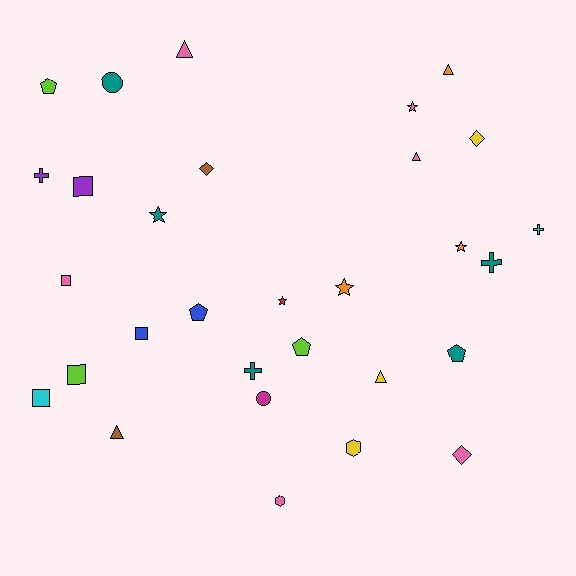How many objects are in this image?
There are 30 objects.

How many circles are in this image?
There are 2 circles.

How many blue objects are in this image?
There are 2 blue objects.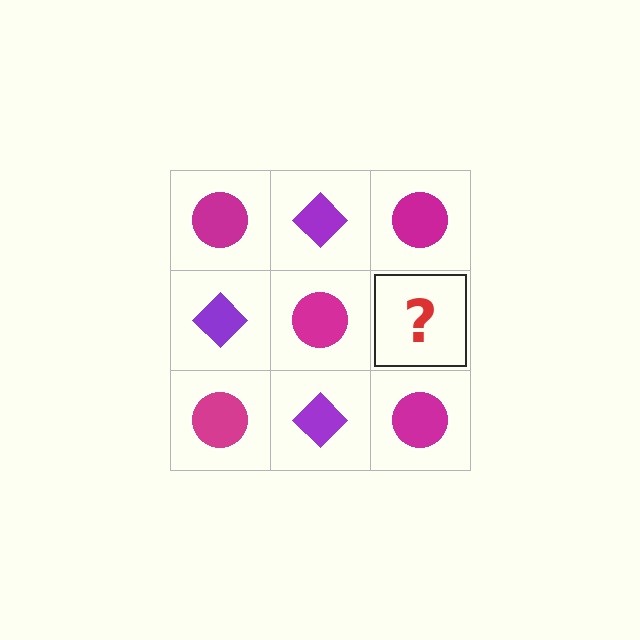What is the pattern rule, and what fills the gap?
The rule is that it alternates magenta circle and purple diamond in a checkerboard pattern. The gap should be filled with a purple diamond.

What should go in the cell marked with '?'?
The missing cell should contain a purple diamond.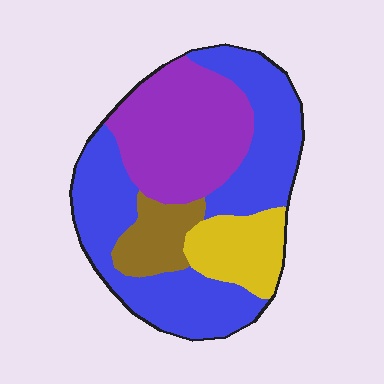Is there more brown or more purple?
Purple.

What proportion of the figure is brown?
Brown takes up about one tenth (1/10) of the figure.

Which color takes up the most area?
Blue, at roughly 45%.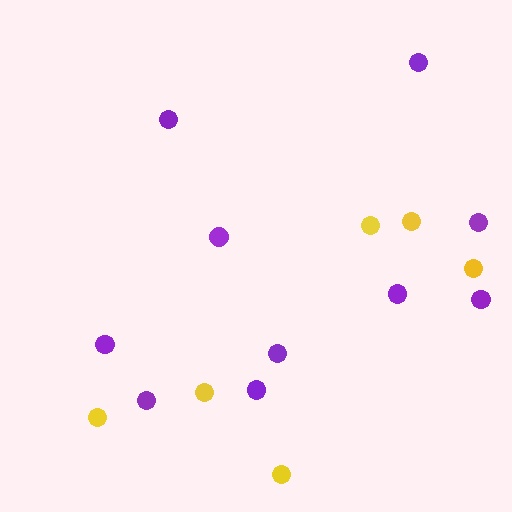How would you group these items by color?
There are 2 groups: one group of purple circles (10) and one group of yellow circles (6).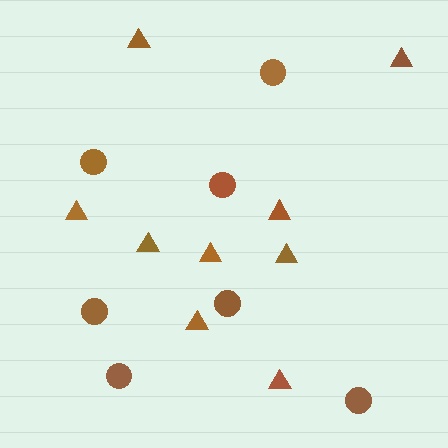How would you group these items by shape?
There are 2 groups: one group of circles (7) and one group of triangles (9).